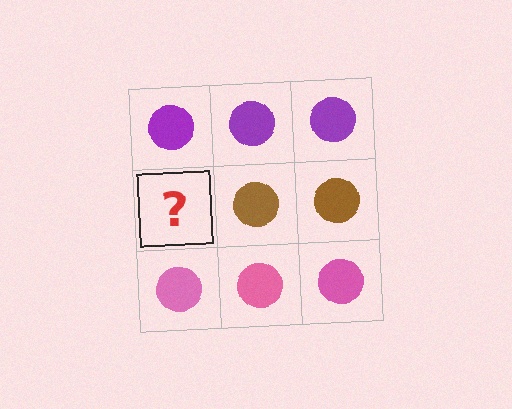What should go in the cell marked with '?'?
The missing cell should contain a brown circle.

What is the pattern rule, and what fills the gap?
The rule is that each row has a consistent color. The gap should be filled with a brown circle.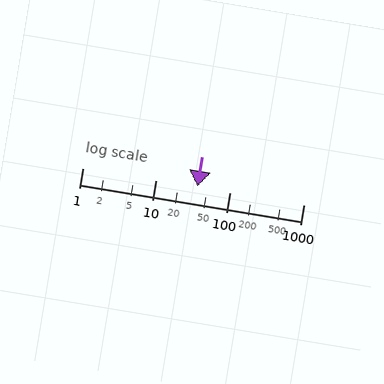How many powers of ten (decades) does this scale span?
The scale spans 3 decades, from 1 to 1000.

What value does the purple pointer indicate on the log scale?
The pointer indicates approximately 36.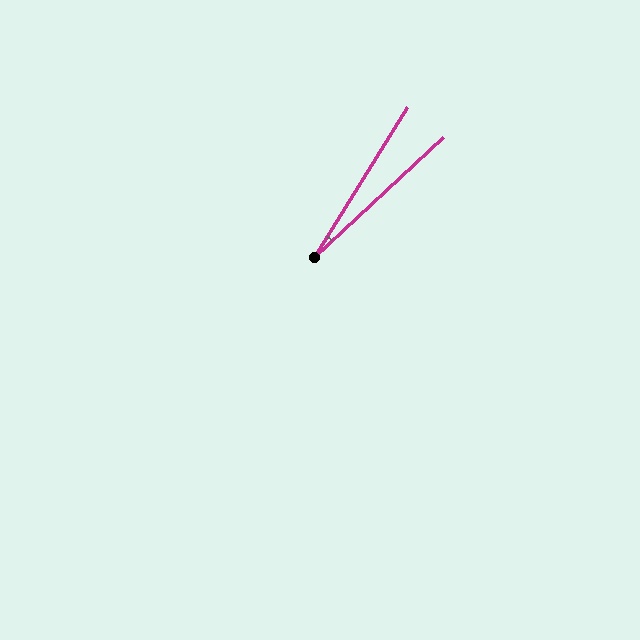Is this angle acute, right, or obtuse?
It is acute.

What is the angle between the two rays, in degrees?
Approximately 15 degrees.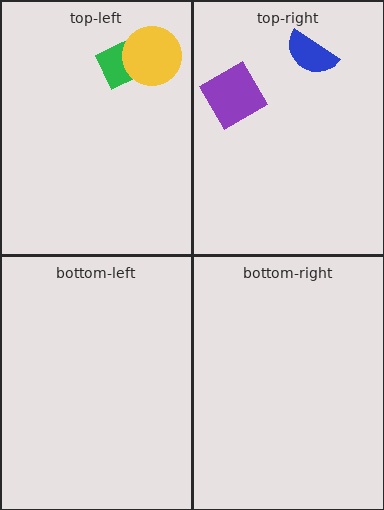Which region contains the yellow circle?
The top-left region.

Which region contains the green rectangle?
The top-left region.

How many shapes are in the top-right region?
2.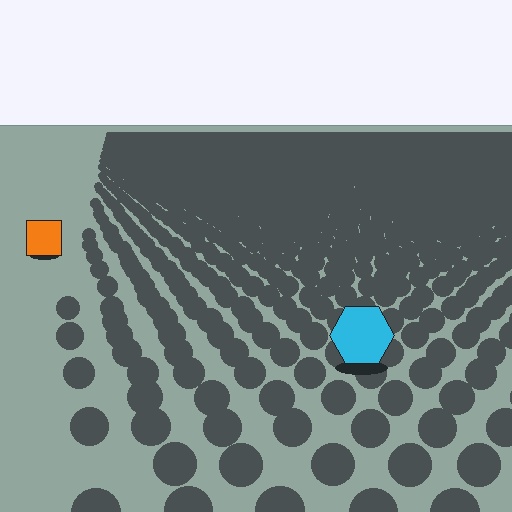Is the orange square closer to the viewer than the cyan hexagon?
No. The cyan hexagon is closer — you can tell from the texture gradient: the ground texture is coarser near it.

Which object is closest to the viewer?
The cyan hexagon is closest. The texture marks near it are larger and more spread out.